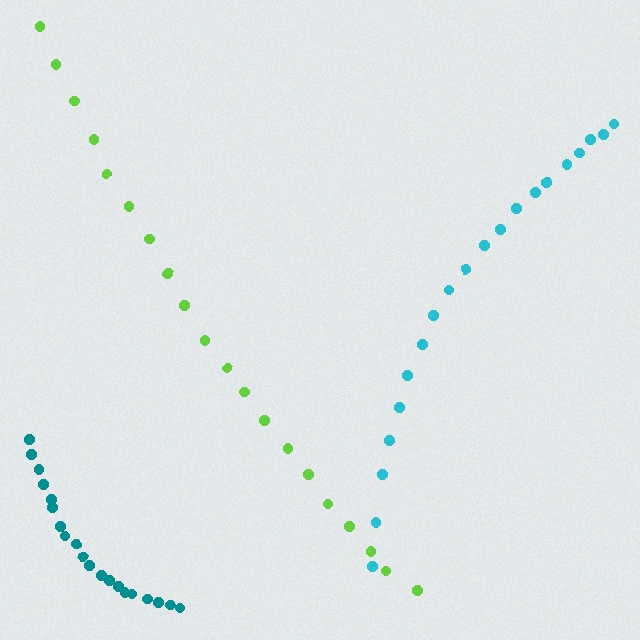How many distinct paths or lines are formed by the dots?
There are 3 distinct paths.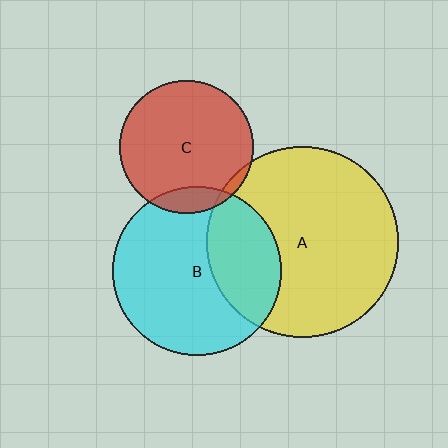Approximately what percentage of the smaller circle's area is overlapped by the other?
Approximately 30%.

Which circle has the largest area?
Circle A (yellow).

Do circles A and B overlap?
Yes.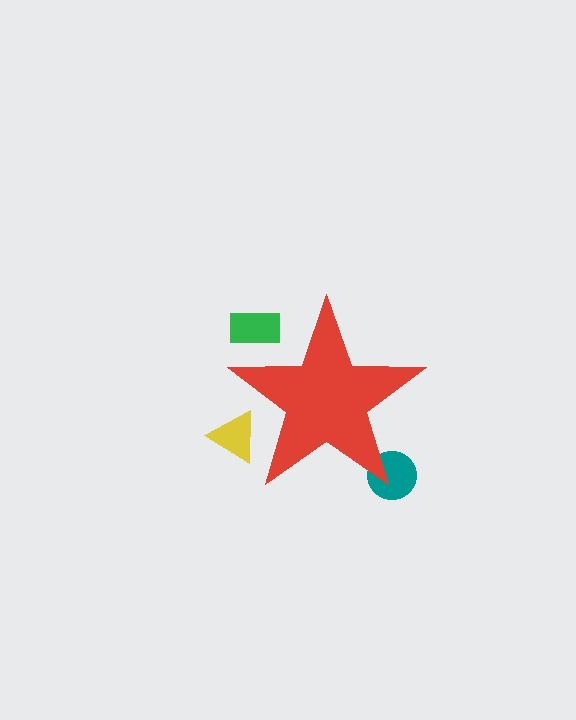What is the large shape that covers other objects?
A red star.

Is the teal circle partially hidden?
Yes, the teal circle is partially hidden behind the red star.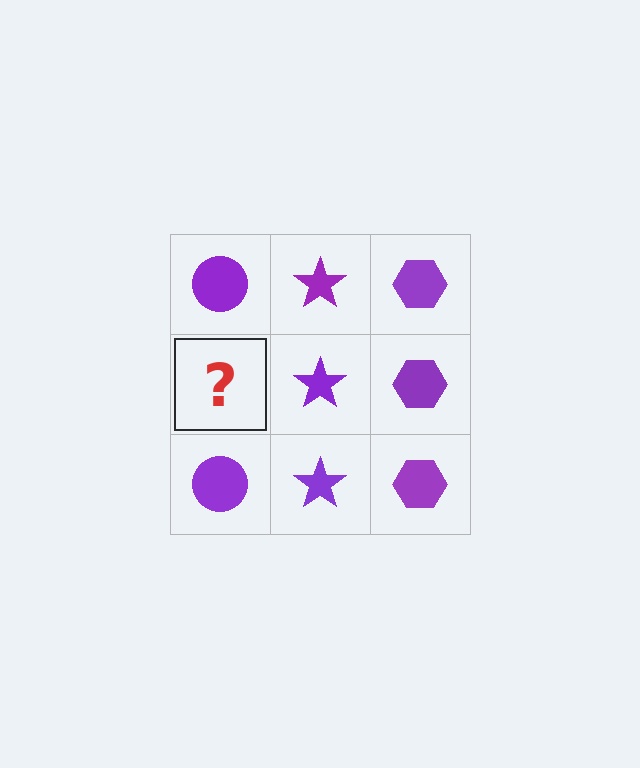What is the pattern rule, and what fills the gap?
The rule is that each column has a consistent shape. The gap should be filled with a purple circle.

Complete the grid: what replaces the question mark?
The question mark should be replaced with a purple circle.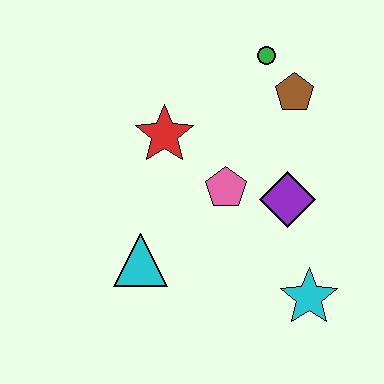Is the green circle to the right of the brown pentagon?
No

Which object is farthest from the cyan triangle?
The green circle is farthest from the cyan triangle.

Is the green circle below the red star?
No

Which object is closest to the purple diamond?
The pink pentagon is closest to the purple diamond.